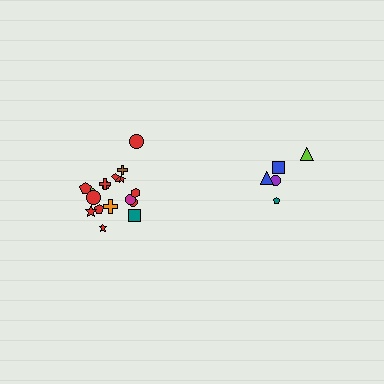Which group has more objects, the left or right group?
The left group.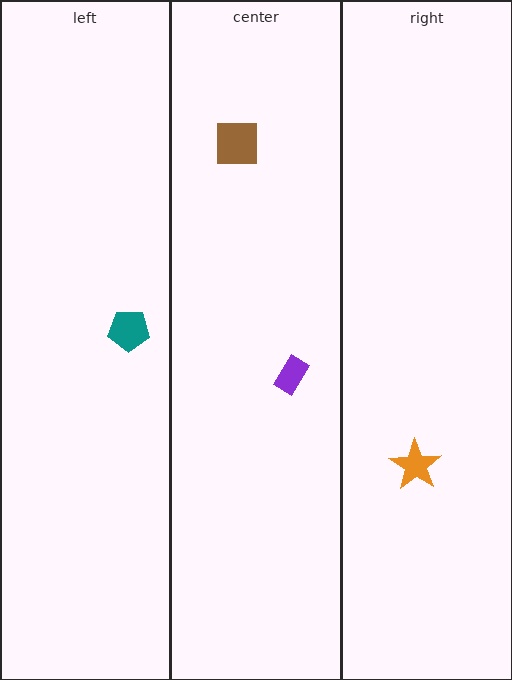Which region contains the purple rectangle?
The center region.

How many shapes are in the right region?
1.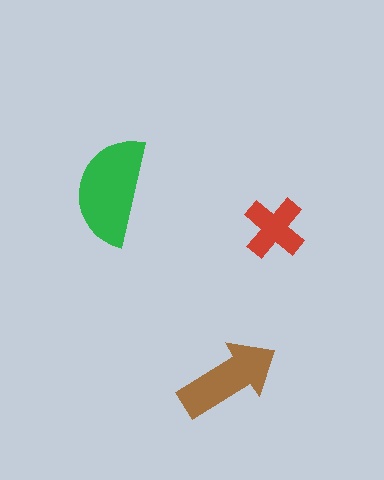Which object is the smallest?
The red cross.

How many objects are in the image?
There are 3 objects in the image.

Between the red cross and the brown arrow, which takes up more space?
The brown arrow.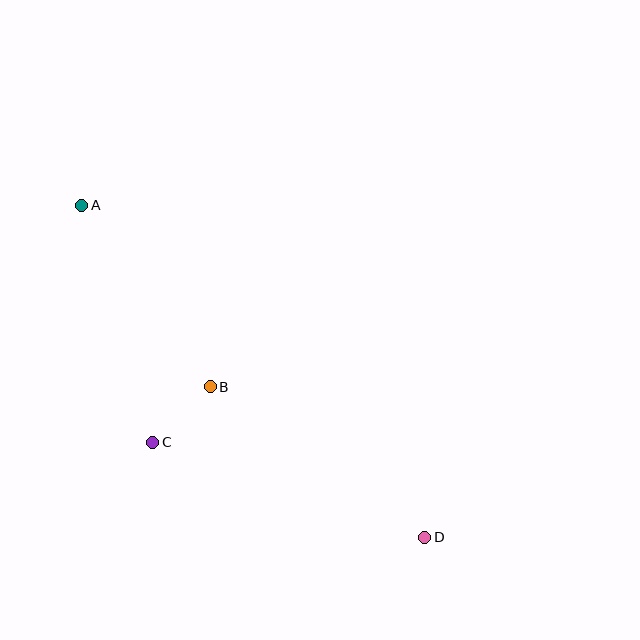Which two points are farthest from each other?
Points A and D are farthest from each other.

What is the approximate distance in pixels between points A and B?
The distance between A and B is approximately 222 pixels.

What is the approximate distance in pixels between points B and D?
The distance between B and D is approximately 262 pixels.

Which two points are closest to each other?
Points B and C are closest to each other.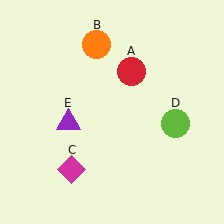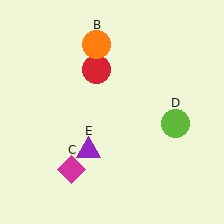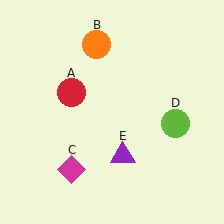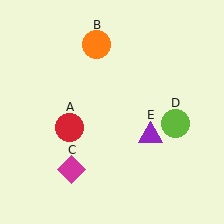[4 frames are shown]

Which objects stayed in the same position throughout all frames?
Orange circle (object B) and magenta diamond (object C) and lime circle (object D) remained stationary.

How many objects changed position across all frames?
2 objects changed position: red circle (object A), purple triangle (object E).